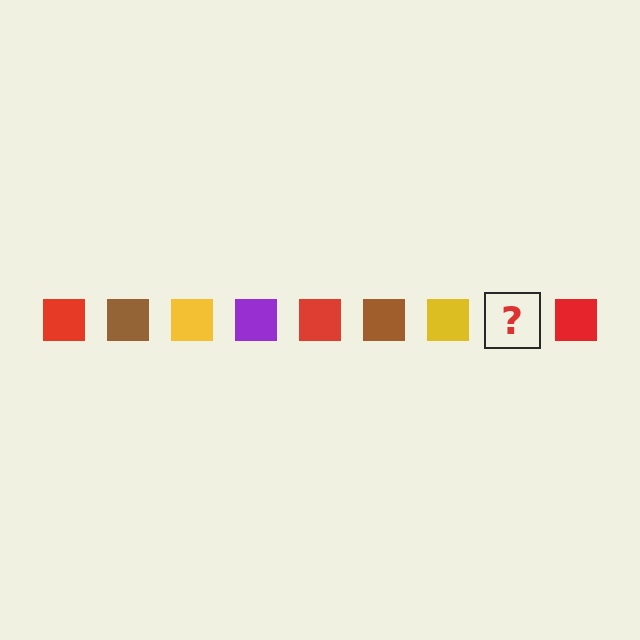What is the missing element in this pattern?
The missing element is a purple square.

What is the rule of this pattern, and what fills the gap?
The rule is that the pattern cycles through red, brown, yellow, purple squares. The gap should be filled with a purple square.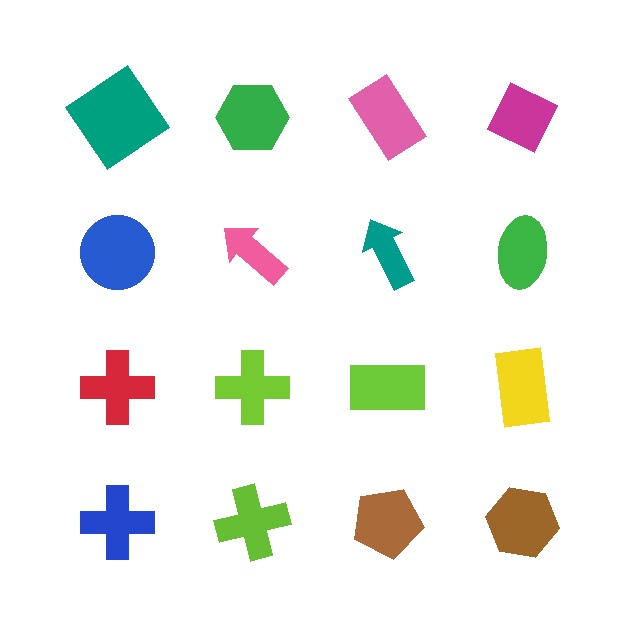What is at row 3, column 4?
A yellow rectangle.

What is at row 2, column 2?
A pink arrow.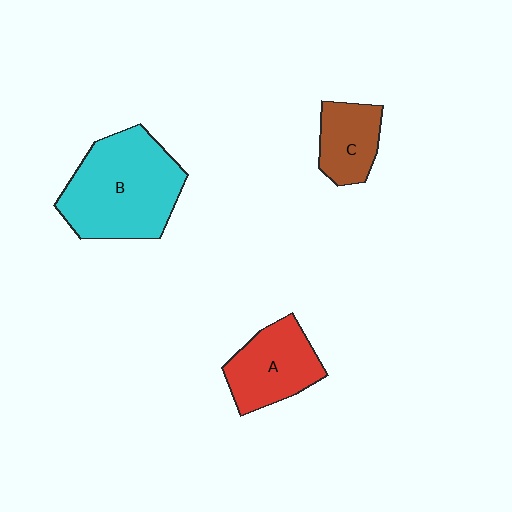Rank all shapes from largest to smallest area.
From largest to smallest: B (cyan), A (red), C (brown).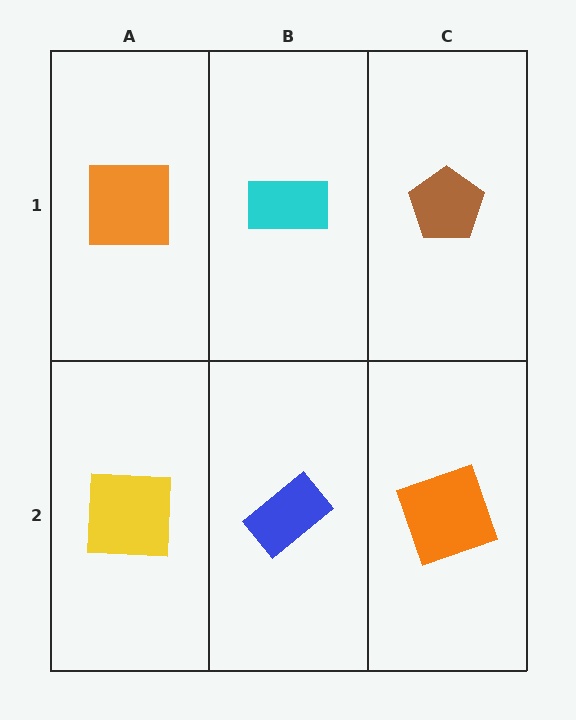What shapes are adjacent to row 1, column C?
An orange square (row 2, column C), a cyan rectangle (row 1, column B).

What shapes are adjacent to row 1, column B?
A blue rectangle (row 2, column B), an orange square (row 1, column A), a brown pentagon (row 1, column C).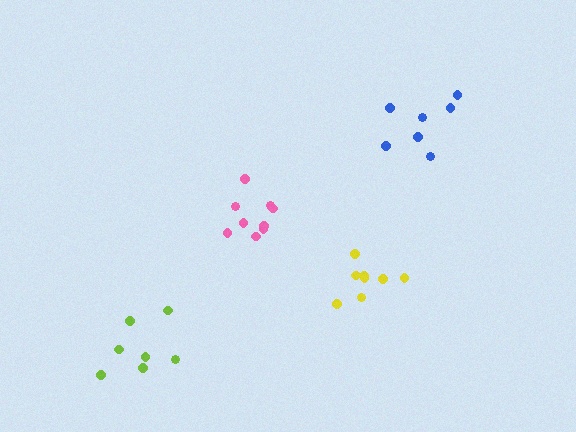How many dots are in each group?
Group 1: 9 dots, Group 2: 7 dots, Group 3: 8 dots, Group 4: 7 dots (31 total).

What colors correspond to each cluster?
The clusters are colored: pink, blue, yellow, lime.